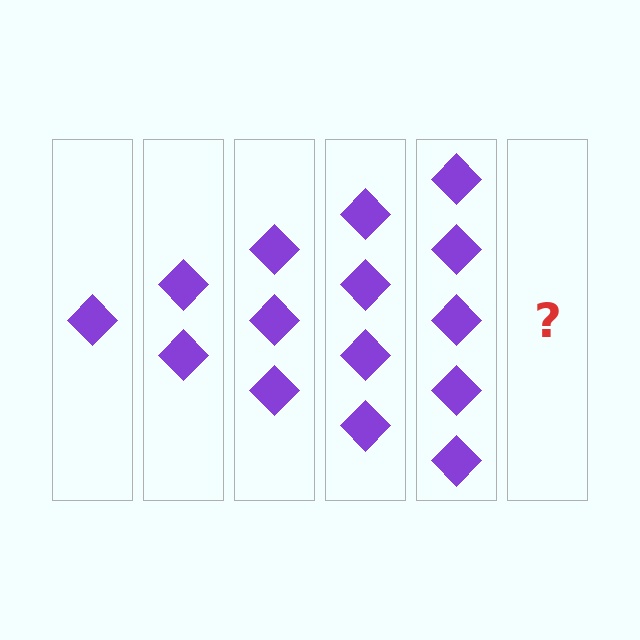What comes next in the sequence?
The next element should be 6 diamonds.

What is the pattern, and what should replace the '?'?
The pattern is that each step adds one more diamond. The '?' should be 6 diamonds.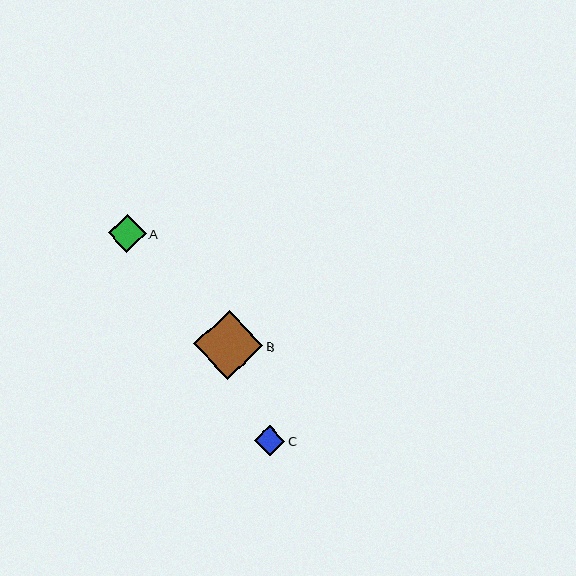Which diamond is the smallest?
Diamond C is the smallest with a size of approximately 31 pixels.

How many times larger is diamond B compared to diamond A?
Diamond B is approximately 1.8 times the size of diamond A.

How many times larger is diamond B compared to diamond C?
Diamond B is approximately 2.3 times the size of diamond C.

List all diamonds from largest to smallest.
From largest to smallest: B, A, C.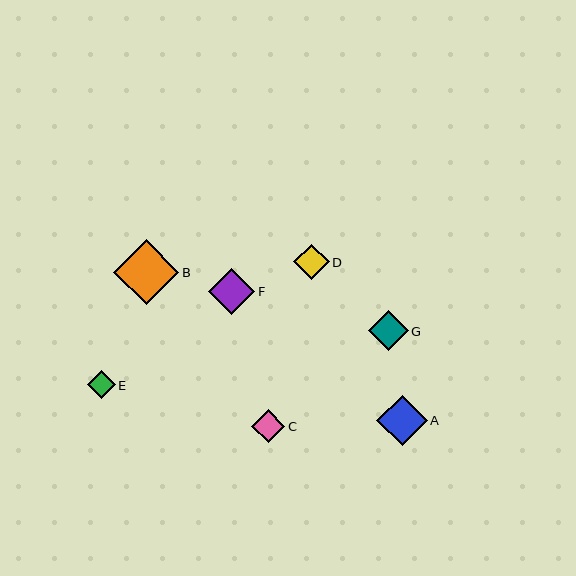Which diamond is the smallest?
Diamond E is the smallest with a size of approximately 28 pixels.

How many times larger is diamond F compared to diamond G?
Diamond F is approximately 1.2 times the size of diamond G.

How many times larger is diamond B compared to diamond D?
Diamond B is approximately 1.9 times the size of diamond D.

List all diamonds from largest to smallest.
From largest to smallest: B, A, F, G, D, C, E.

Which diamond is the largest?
Diamond B is the largest with a size of approximately 65 pixels.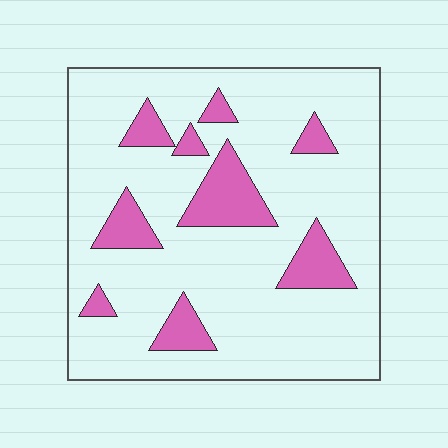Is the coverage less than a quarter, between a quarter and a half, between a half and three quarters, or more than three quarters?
Less than a quarter.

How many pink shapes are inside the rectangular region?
9.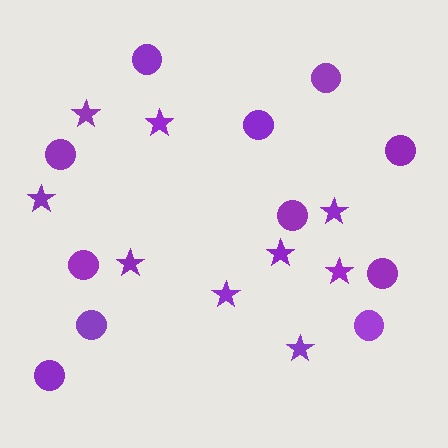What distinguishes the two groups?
There are 2 groups: one group of stars (9) and one group of circles (11).